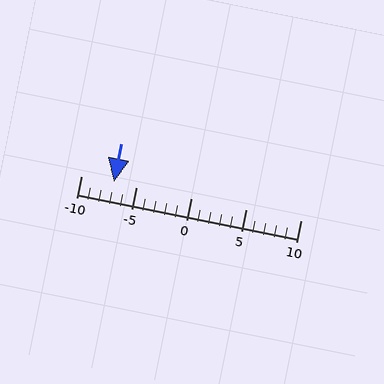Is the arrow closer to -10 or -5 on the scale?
The arrow is closer to -5.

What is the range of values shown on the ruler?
The ruler shows values from -10 to 10.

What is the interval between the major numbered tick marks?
The major tick marks are spaced 5 units apart.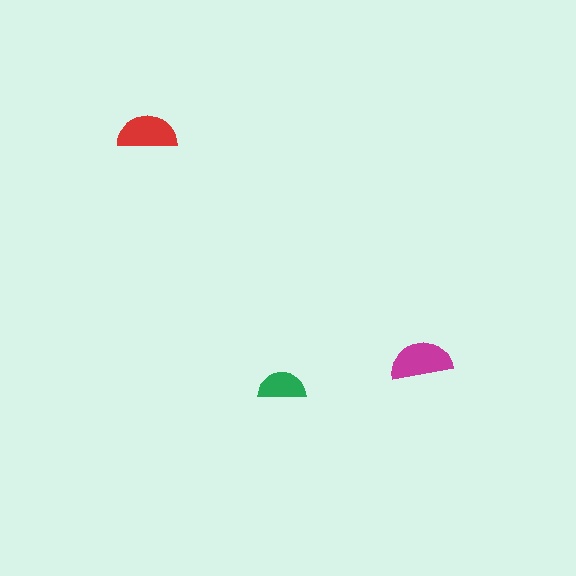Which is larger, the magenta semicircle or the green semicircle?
The magenta one.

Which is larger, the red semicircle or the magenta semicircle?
The magenta one.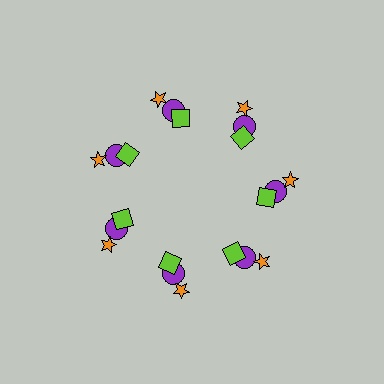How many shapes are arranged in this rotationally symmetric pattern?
There are 21 shapes, arranged in 7 groups of 3.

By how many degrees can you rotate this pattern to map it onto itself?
The pattern maps onto itself every 51 degrees of rotation.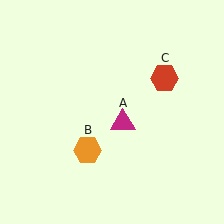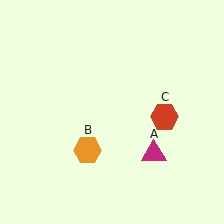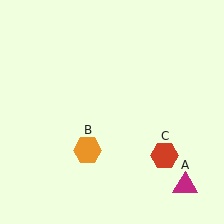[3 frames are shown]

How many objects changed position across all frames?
2 objects changed position: magenta triangle (object A), red hexagon (object C).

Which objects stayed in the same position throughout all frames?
Orange hexagon (object B) remained stationary.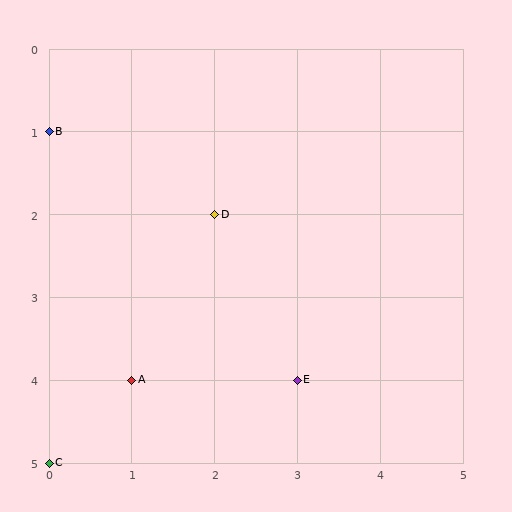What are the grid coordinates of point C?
Point C is at grid coordinates (0, 5).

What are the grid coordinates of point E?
Point E is at grid coordinates (3, 4).